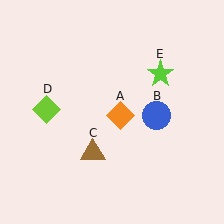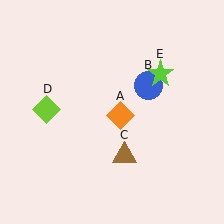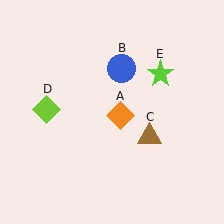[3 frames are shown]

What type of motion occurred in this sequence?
The blue circle (object B), brown triangle (object C) rotated counterclockwise around the center of the scene.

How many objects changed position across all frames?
2 objects changed position: blue circle (object B), brown triangle (object C).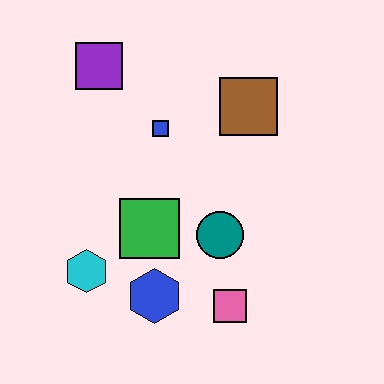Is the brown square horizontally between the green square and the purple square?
No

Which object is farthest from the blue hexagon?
The purple square is farthest from the blue hexagon.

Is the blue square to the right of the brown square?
No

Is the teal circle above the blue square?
No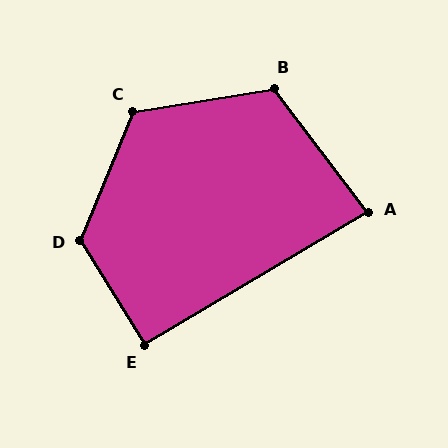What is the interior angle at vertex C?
Approximately 121 degrees (obtuse).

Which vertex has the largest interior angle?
D, at approximately 126 degrees.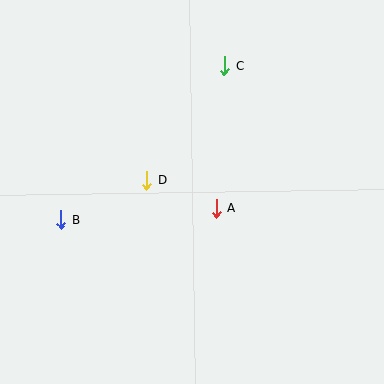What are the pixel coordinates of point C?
Point C is at (225, 66).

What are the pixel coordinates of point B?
Point B is at (61, 220).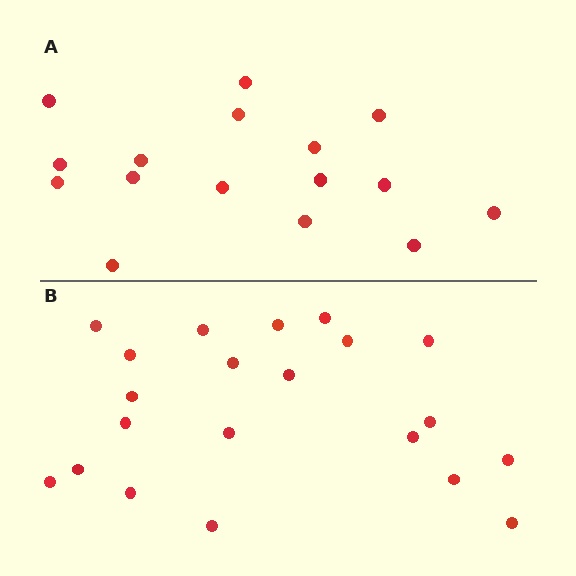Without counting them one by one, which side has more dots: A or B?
Region B (the bottom region) has more dots.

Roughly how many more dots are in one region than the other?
Region B has about 5 more dots than region A.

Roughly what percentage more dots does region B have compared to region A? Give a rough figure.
About 30% more.